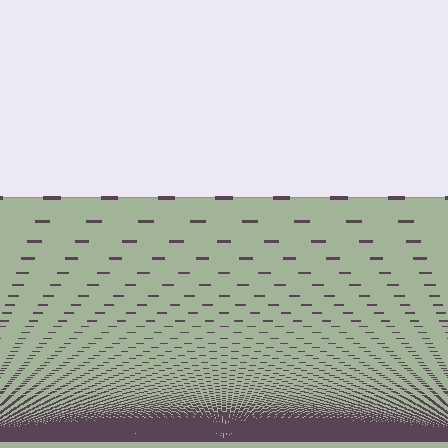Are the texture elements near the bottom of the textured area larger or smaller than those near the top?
Smaller. The gradient is inverted — elements near the bottom are smaller and denser.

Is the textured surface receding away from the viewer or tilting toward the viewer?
The surface appears to tilt toward the viewer. Texture elements get larger and sparser toward the top.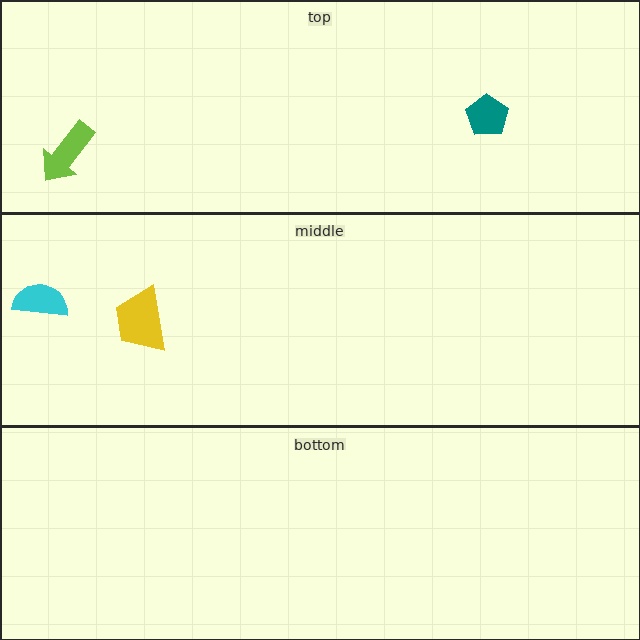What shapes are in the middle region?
The cyan semicircle, the yellow trapezoid.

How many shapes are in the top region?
2.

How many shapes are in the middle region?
2.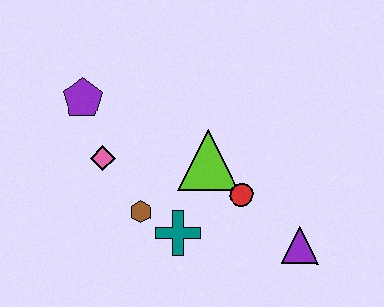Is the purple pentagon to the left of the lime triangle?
Yes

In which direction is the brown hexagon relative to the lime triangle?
The brown hexagon is to the left of the lime triangle.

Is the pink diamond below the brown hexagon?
No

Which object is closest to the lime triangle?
The red circle is closest to the lime triangle.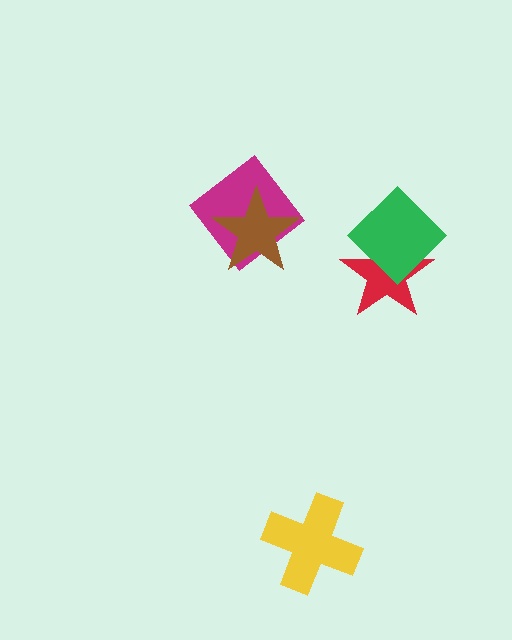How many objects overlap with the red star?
1 object overlaps with the red star.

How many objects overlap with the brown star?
1 object overlaps with the brown star.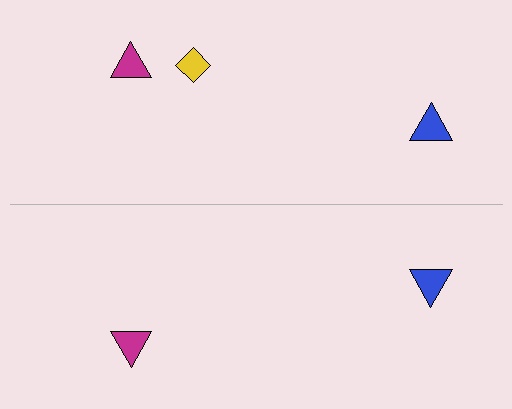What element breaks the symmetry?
A yellow diamond is missing from the bottom side.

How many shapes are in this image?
There are 5 shapes in this image.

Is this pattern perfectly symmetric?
No, the pattern is not perfectly symmetric. A yellow diamond is missing from the bottom side.